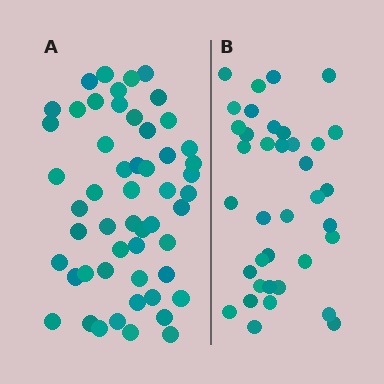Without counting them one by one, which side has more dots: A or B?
Region A (the left region) has more dots.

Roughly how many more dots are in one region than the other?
Region A has approximately 15 more dots than region B.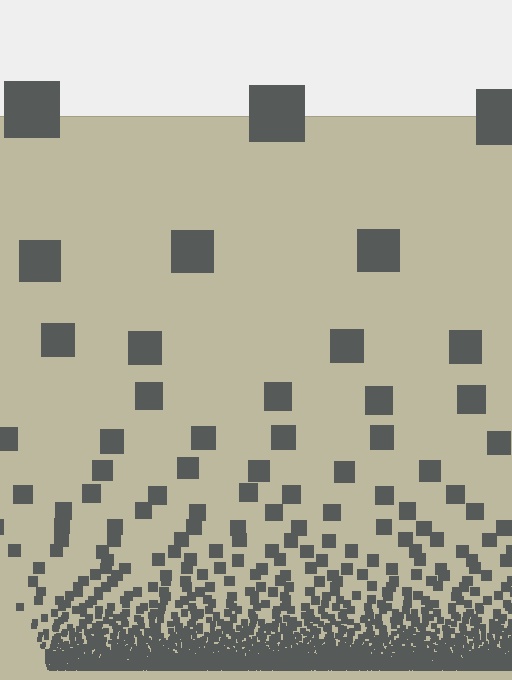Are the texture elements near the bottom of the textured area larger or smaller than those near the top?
Smaller. The gradient is inverted — elements near the bottom are smaller and denser.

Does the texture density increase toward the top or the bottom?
Density increases toward the bottom.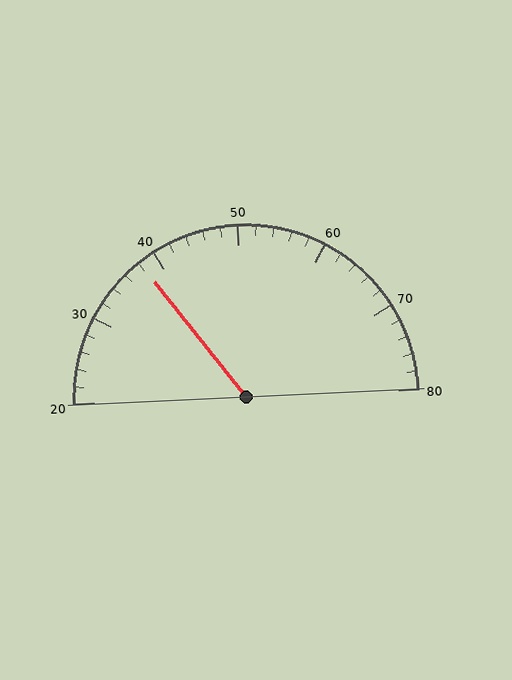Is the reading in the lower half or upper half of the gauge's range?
The reading is in the lower half of the range (20 to 80).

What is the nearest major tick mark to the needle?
The nearest major tick mark is 40.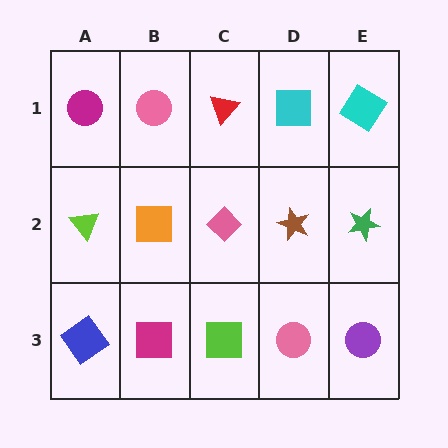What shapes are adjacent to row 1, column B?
An orange square (row 2, column B), a magenta circle (row 1, column A), a red triangle (row 1, column C).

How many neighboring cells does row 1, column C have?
3.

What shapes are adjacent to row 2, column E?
A cyan diamond (row 1, column E), a purple circle (row 3, column E), a brown star (row 2, column D).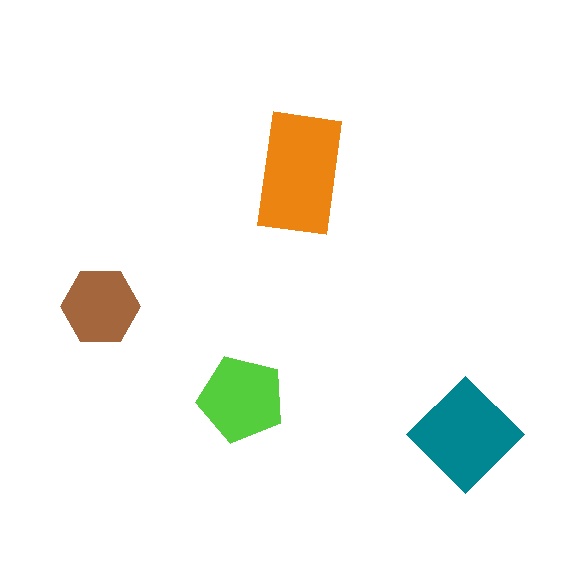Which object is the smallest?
The brown hexagon.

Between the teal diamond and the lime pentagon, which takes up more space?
The teal diamond.